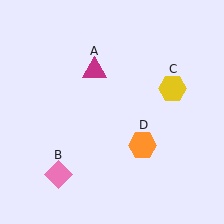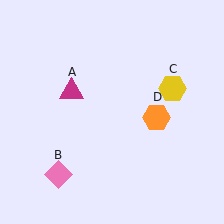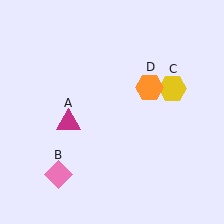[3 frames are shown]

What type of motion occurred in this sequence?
The magenta triangle (object A), orange hexagon (object D) rotated counterclockwise around the center of the scene.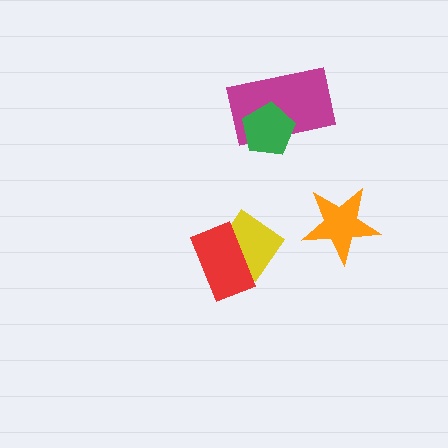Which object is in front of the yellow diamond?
The red rectangle is in front of the yellow diamond.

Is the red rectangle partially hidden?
No, no other shape covers it.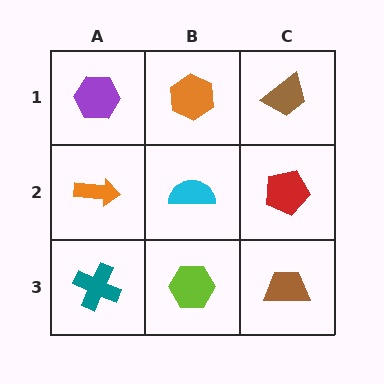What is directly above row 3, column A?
An orange arrow.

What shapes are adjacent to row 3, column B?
A cyan semicircle (row 2, column B), a teal cross (row 3, column A), a brown trapezoid (row 3, column C).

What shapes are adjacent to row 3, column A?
An orange arrow (row 2, column A), a lime hexagon (row 3, column B).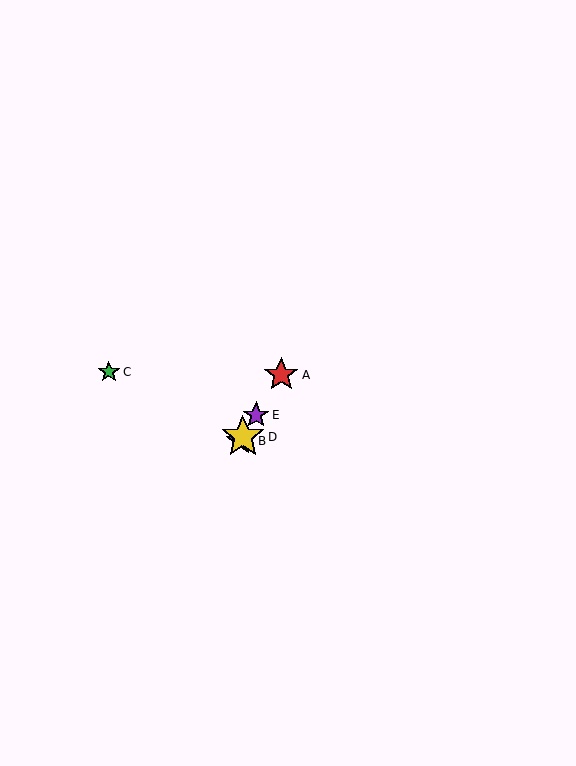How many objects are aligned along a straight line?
4 objects (A, B, D, E) are aligned along a straight line.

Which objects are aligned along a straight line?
Objects A, B, D, E are aligned along a straight line.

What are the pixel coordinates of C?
Object C is at (109, 372).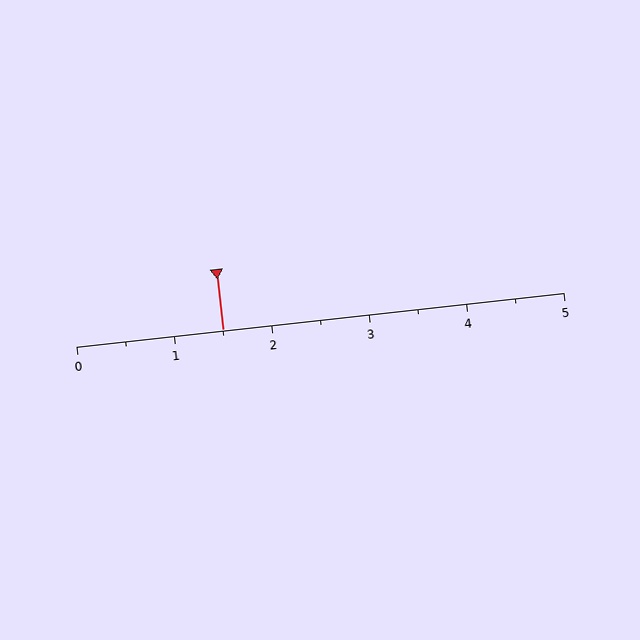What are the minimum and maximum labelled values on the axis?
The axis runs from 0 to 5.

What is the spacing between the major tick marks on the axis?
The major ticks are spaced 1 apart.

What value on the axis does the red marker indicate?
The marker indicates approximately 1.5.